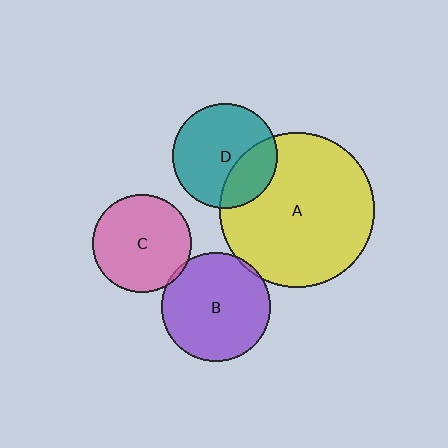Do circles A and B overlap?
Yes.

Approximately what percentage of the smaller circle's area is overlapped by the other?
Approximately 5%.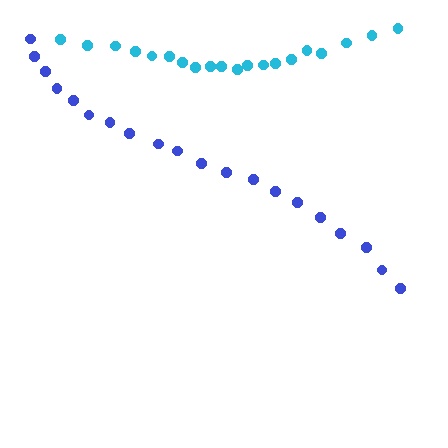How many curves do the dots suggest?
There are 2 distinct paths.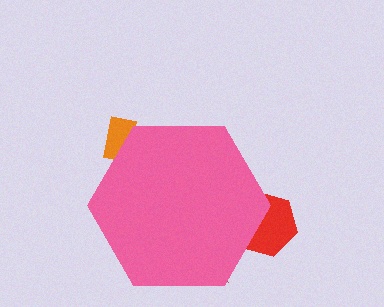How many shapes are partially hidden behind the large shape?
3 shapes are partially hidden.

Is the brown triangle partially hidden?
Yes, the brown triangle is partially hidden behind the pink hexagon.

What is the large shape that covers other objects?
A pink hexagon.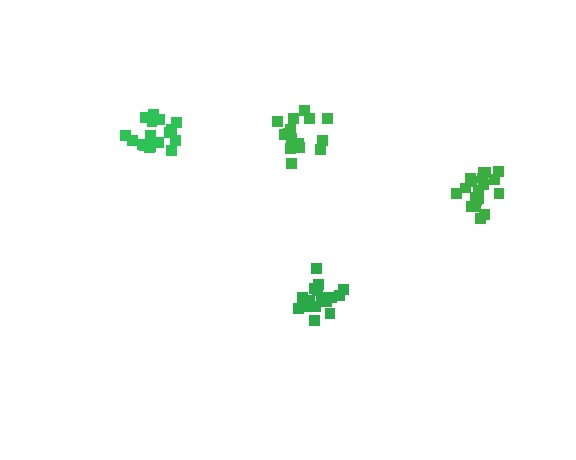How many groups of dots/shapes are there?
There are 4 groups.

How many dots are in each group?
Group 1: 21 dots, Group 2: 16 dots, Group 3: 17 dots, Group 4: 16 dots (70 total).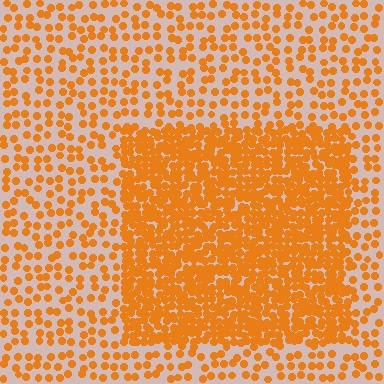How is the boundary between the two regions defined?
The boundary is defined by a change in element density (approximately 2.6x ratio). All elements are the same color, size, and shape.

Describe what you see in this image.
The image contains small orange elements arranged at two different densities. A rectangle-shaped region is visible where the elements are more densely packed than the surrounding area.